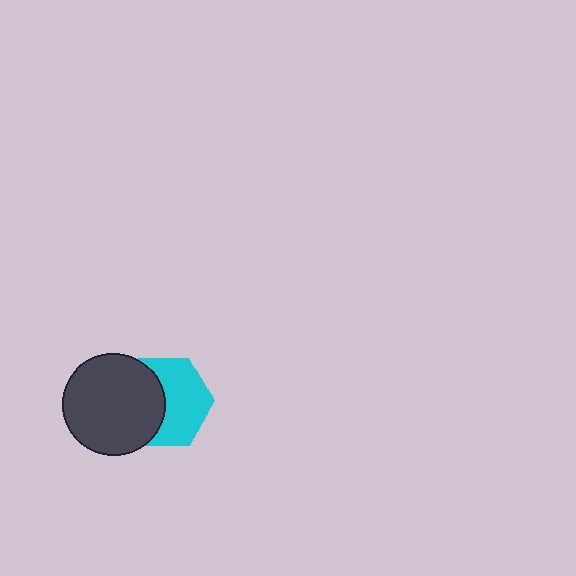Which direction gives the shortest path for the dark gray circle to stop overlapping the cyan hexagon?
Moving left gives the shortest separation.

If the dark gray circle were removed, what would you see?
You would see the complete cyan hexagon.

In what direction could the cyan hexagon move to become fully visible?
The cyan hexagon could move right. That would shift it out from behind the dark gray circle entirely.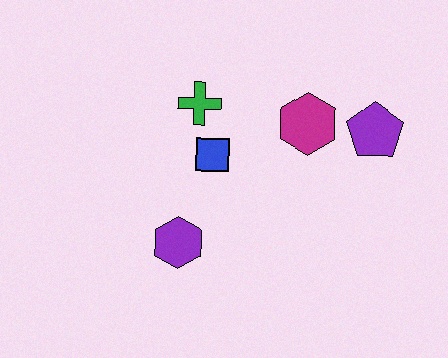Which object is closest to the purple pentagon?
The magenta hexagon is closest to the purple pentagon.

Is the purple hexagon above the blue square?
No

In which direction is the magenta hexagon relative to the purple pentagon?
The magenta hexagon is to the left of the purple pentagon.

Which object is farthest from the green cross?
The purple pentagon is farthest from the green cross.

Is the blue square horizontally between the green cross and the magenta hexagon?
Yes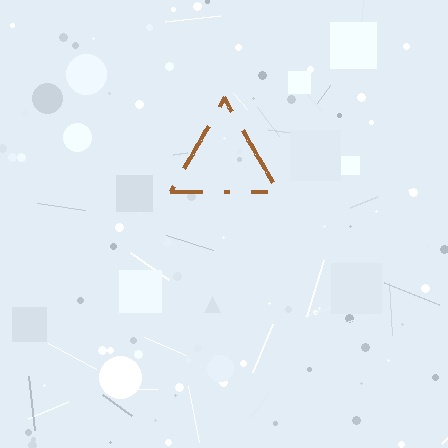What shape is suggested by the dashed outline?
The dashed outline suggests a triangle.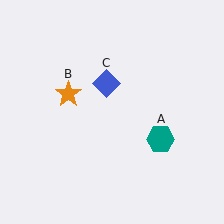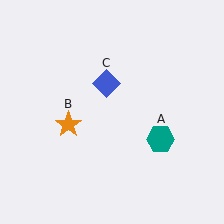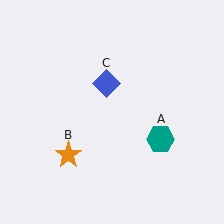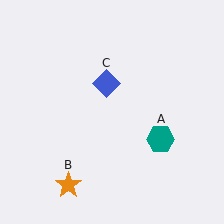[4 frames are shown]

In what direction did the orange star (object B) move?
The orange star (object B) moved down.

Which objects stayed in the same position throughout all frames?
Teal hexagon (object A) and blue diamond (object C) remained stationary.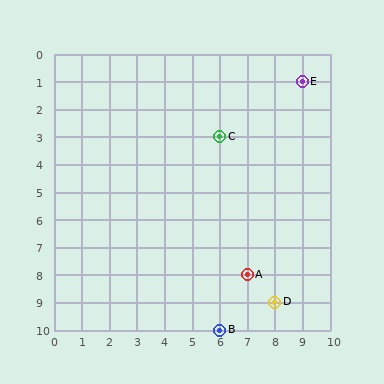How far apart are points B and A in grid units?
Points B and A are 1 column and 2 rows apart (about 2.2 grid units diagonally).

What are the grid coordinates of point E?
Point E is at grid coordinates (9, 1).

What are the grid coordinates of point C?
Point C is at grid coordinates (6, 3).